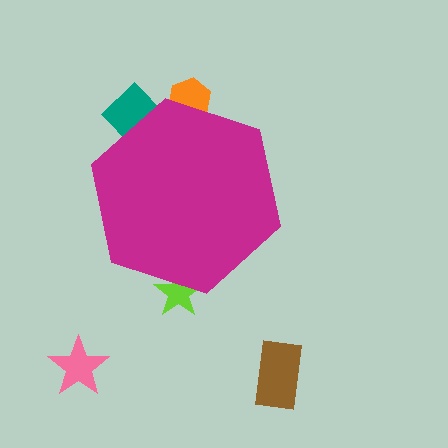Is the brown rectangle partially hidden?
No, the brown rectangle is fully visible.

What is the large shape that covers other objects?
A magenta hexagon.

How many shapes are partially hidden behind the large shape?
3 shapes are partially hidden.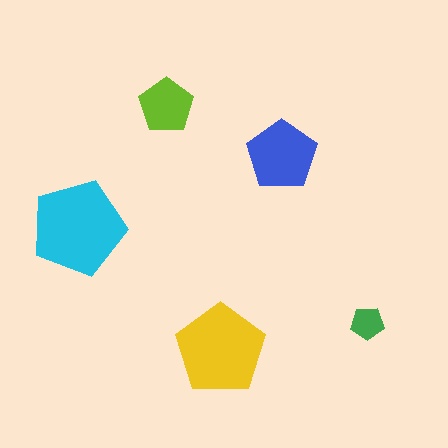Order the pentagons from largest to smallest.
the cyan one, the yellow one, the blue one, the lime one, the green one.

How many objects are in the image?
There are 5 objects in the image.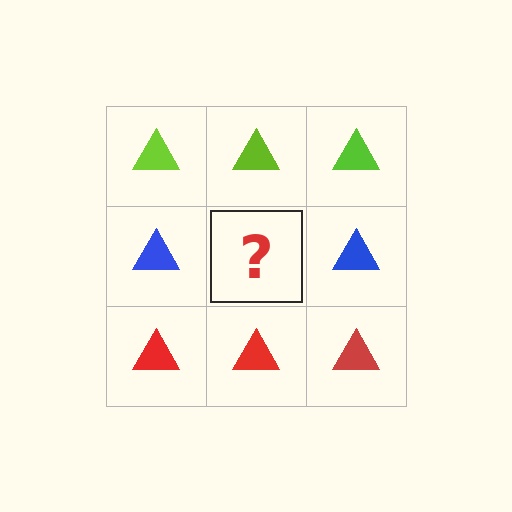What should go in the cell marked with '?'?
The missing cell should contain a blue triangle.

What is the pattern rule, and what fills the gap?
The rule is that each row has a consistent color. The gap should be filled with a blue triangle.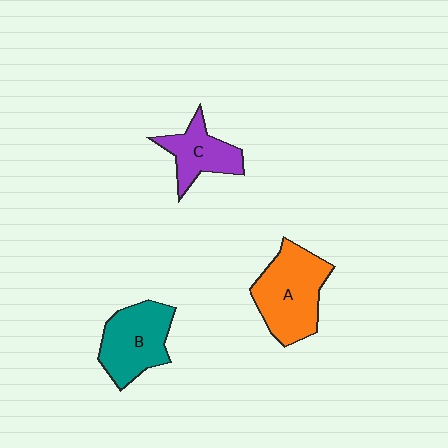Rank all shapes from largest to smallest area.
From largest to smallest: A (orange), B (teal), C (purple).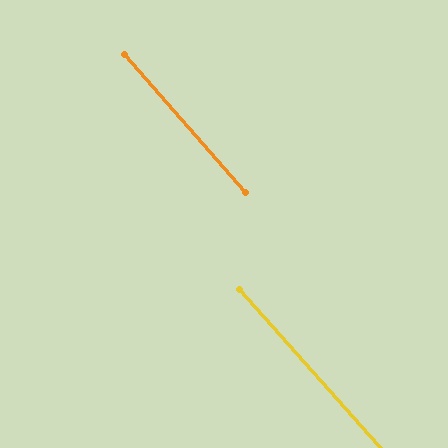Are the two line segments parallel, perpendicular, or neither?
Parallel — their directions differ by only 0.2°.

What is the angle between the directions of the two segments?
Approximately 0 degrees.